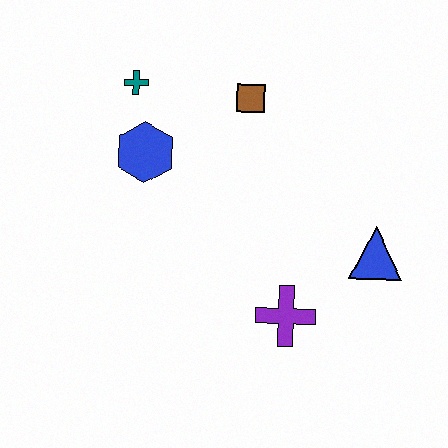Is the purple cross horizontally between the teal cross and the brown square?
No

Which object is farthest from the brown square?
The purple cross is farthest from the brown square.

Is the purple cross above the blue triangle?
No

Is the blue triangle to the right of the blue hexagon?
Yes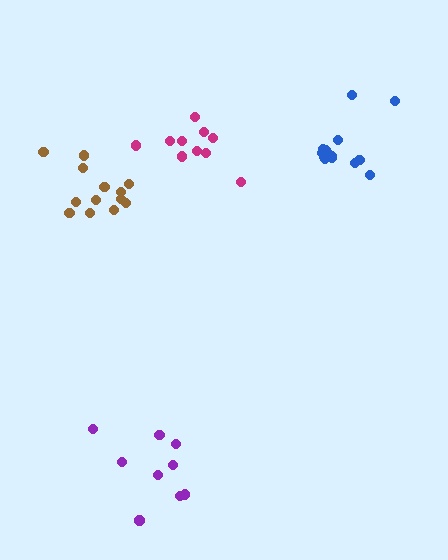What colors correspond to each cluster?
The clusters are colored: brown, magenta, purple, blue.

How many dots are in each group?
Group 1: 13 dots, Group 2: 10 dots, Group 3: 9 dots, Group 4: 14 dots (46 total).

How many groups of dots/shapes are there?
There are 4 groups.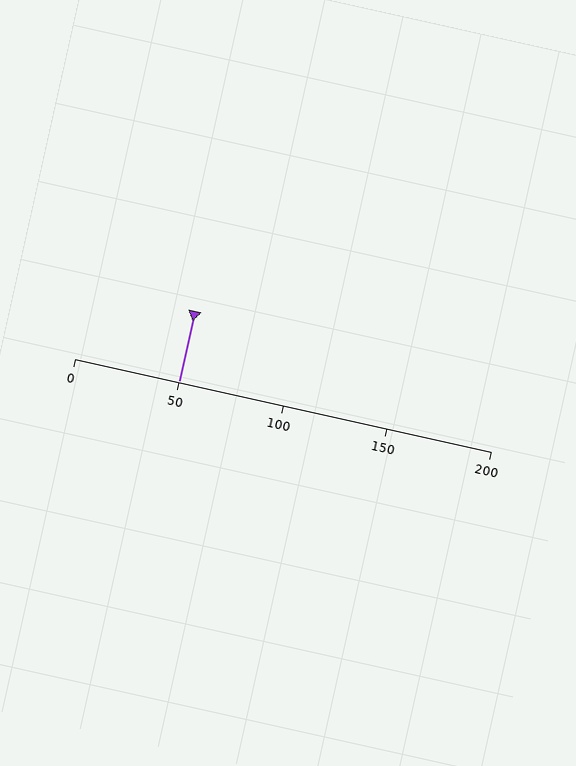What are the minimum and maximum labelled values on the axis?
The axis runs from 0 to 200.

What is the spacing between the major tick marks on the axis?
The major ticks are spaced 50 apart.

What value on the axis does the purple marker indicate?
The marker indicates approximately 50.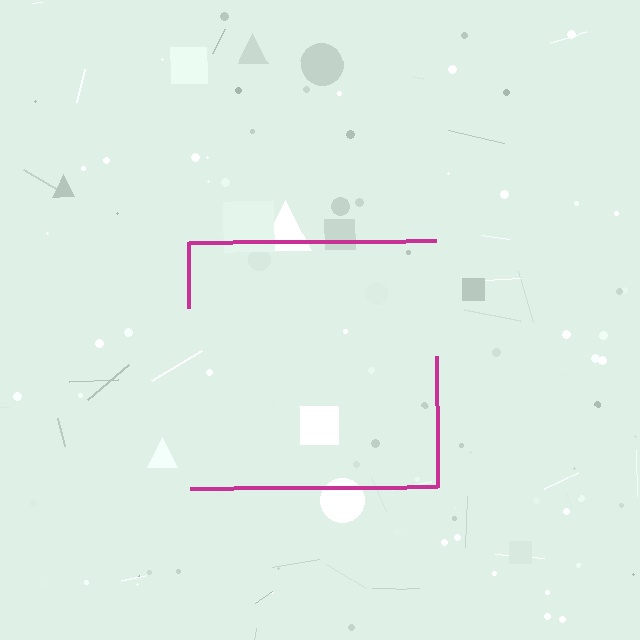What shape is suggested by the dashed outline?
The dashed outline suggests a square.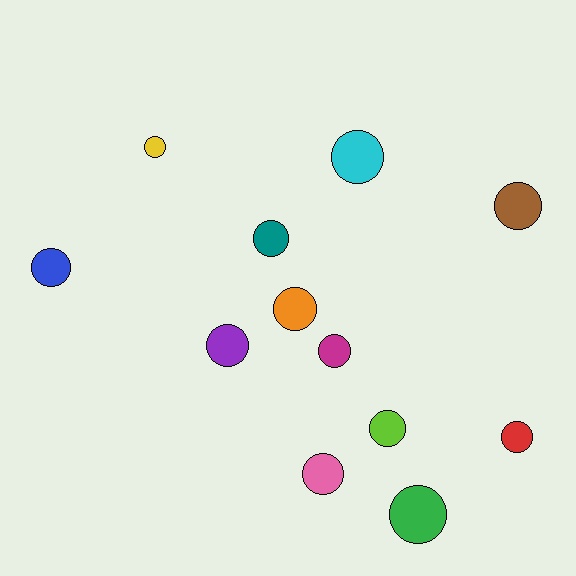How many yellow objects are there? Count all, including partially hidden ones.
There is 1 yellow object.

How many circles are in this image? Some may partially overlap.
There are 12 circles.